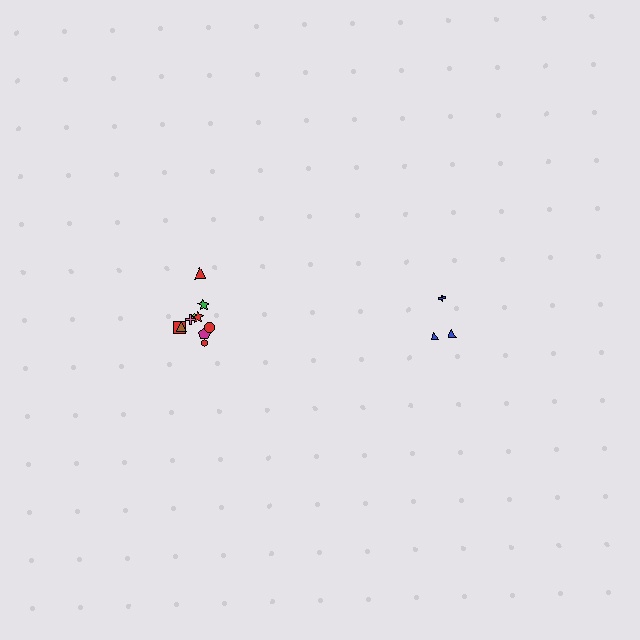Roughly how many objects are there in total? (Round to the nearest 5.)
Roughly 15 objects in total.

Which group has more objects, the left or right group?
The left group.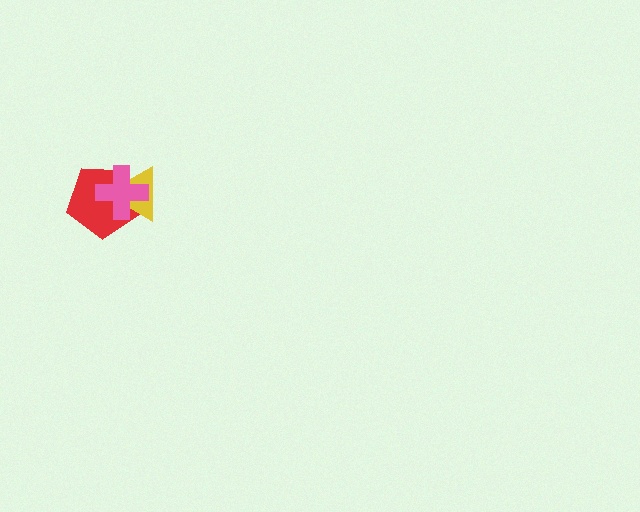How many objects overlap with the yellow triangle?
2 objects overlap with the yellow triangle.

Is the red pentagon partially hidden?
Yes, it is partially covered by another shape.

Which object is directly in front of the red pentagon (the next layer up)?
The yellow triangle is directly in front of the red pentagon.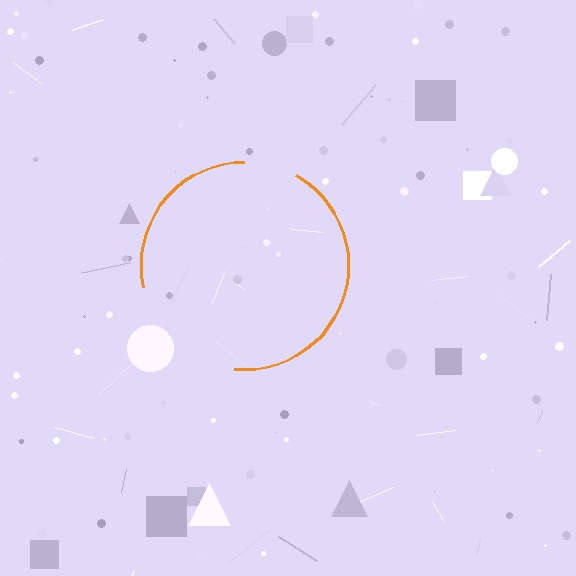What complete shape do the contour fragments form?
The contour fragments form a circle.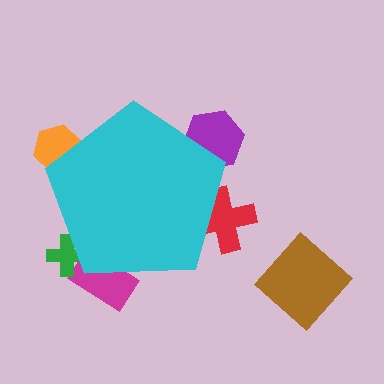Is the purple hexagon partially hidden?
Yes, the purple hexagon is partially hidden behind the cyan pentagon.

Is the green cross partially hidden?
Yes, the green cross is partially hidden behind the cyan pentagon.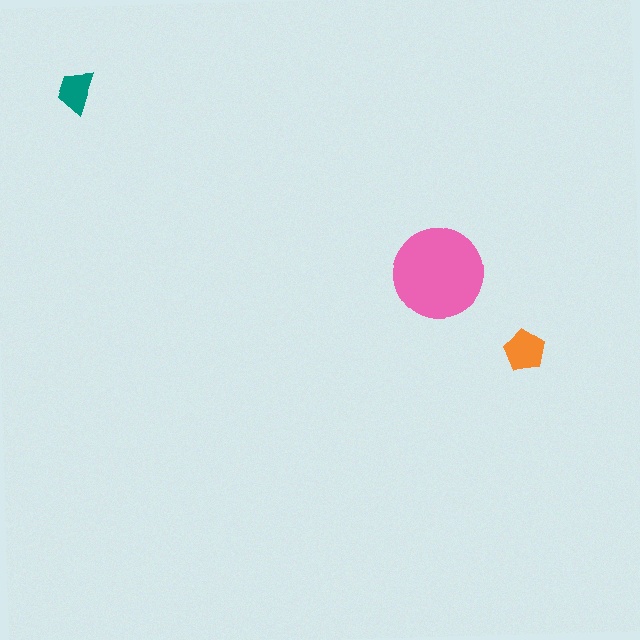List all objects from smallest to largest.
The teal trapezoid, the orange pentagon, the pink circle.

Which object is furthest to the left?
The teal trapezoid is leftmost.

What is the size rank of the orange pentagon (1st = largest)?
2nd.